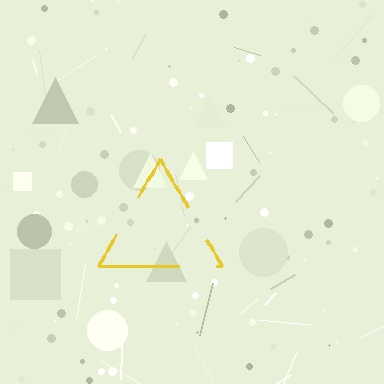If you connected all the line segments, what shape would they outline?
They would outline a triangle.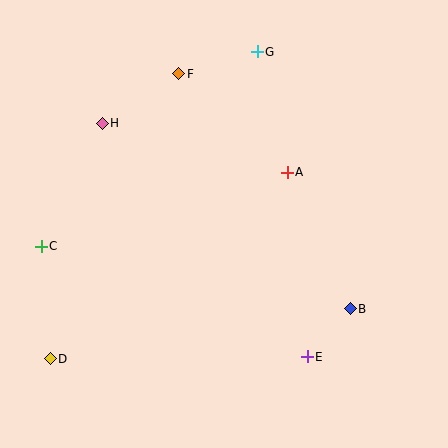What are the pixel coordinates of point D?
Point D is at (50, 359).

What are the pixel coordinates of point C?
Point C is at (41, 246).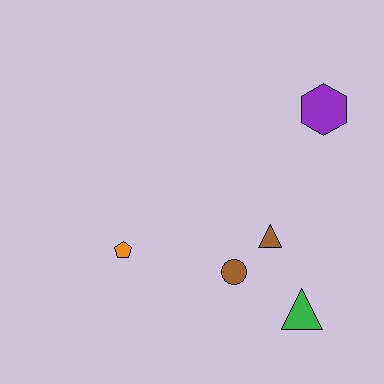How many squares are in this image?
There are no squares.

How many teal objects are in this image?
There are no teal objects.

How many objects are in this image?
There are 5 objects.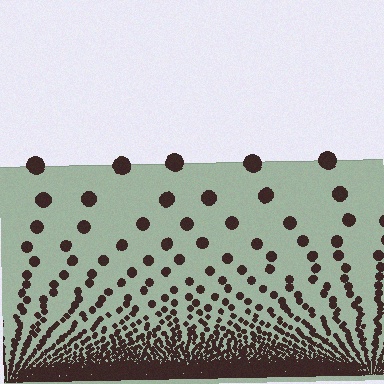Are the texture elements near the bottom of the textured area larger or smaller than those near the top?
Smaller. The gradient is inverted — elements near the bottom are smaller and denser.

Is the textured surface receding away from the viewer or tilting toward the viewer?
The surface appears to tilt toward the viewer. Texture elements get larger and sparser toward the top.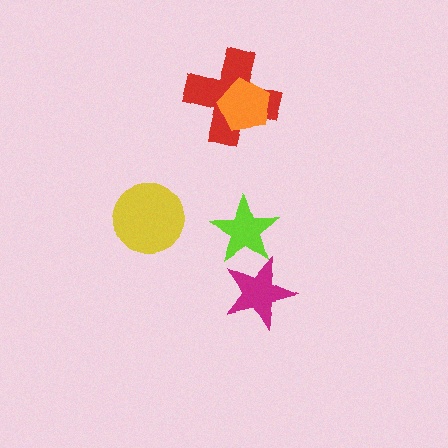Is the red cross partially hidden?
Yes, it is partially covered by another shape.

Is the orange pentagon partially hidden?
No, no other shape covers it.